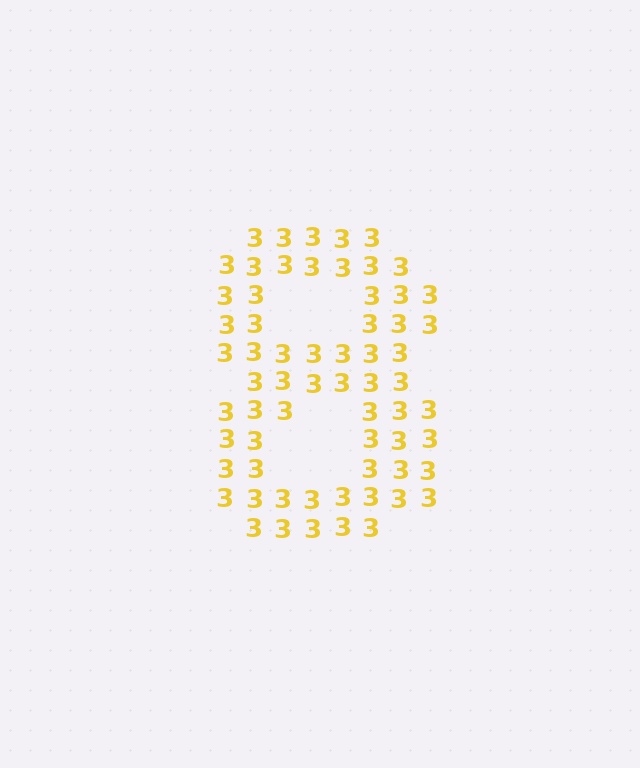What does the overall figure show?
The overall figure shows the digit 8.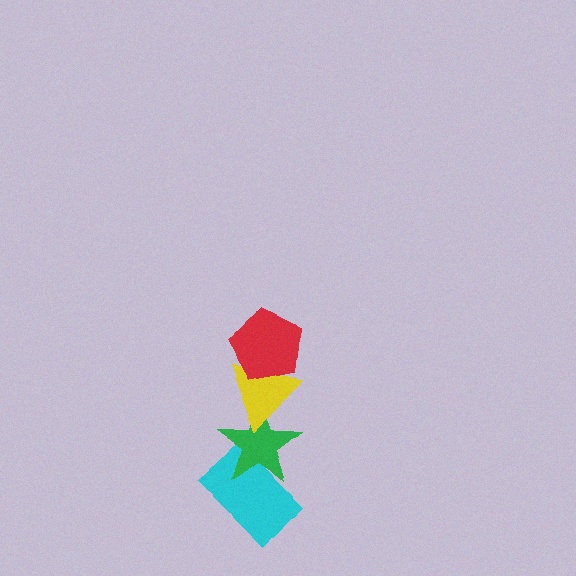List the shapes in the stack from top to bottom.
From top to bottom: the red pentagon, the yellow triangle, the green star, the cyan rectangle.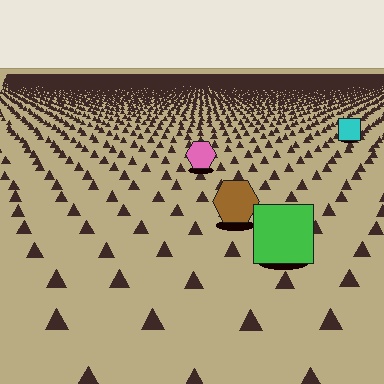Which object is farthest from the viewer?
The cyan square is farthest from the viewer. It appears smaller and the ground texture around it is denser.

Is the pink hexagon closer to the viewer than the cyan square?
Yes. The pink hexagon is closer — you can tell from the texture gradient: the ground texture is coarser near it.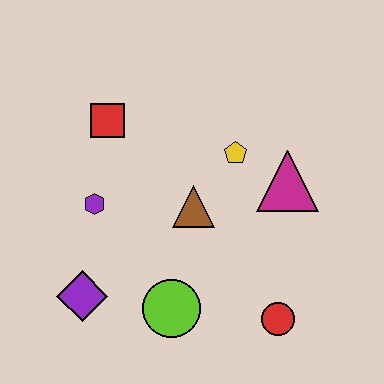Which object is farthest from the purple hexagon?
The red circle is farthest from the purple hexagon.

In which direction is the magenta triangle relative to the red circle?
The magenta triangle is above the red circle.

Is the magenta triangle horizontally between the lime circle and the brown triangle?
No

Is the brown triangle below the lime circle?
No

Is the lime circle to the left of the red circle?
Yes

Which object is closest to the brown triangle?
The yellow pentagon is closest to the brown triangle.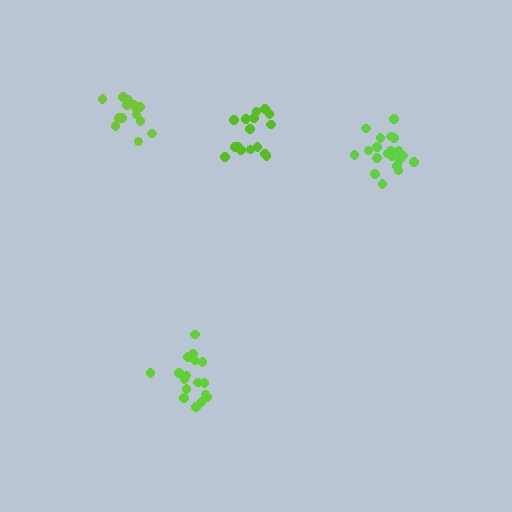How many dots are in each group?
Group 1: 16 dots, Group 2: 20 dots, Group 3: 17 dots, Group 4: 15 dots (68 total).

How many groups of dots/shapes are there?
There are 4 groups.